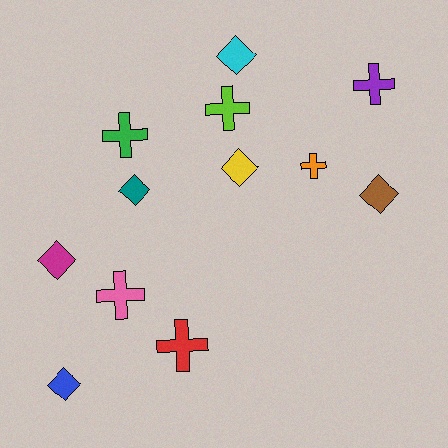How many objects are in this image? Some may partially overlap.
There are 12 objects.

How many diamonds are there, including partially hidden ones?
There are 6 diamonds.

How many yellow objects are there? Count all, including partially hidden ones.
There is 1 yellow object.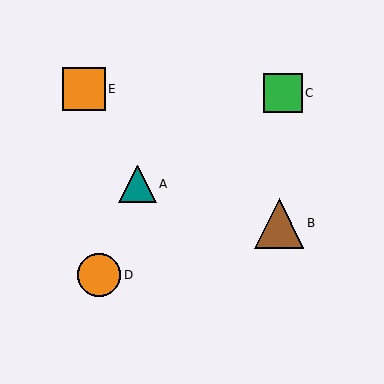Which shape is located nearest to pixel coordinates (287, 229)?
The brown triangle (labeled B) at (279, 223) is nearest to that location.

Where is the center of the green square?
The center of the green square is at (283, 93).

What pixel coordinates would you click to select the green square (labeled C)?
Click at (283, 93) to select the green square C.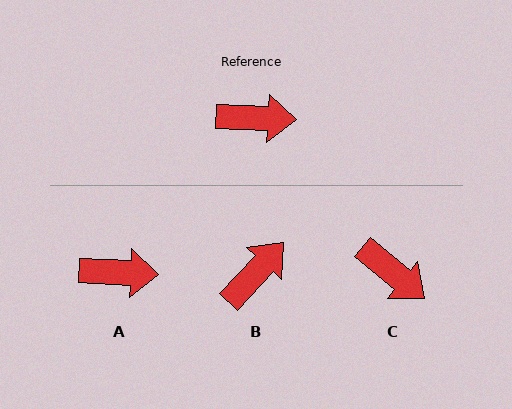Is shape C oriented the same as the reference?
No, it is off by about 37 degrees.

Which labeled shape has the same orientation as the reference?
A.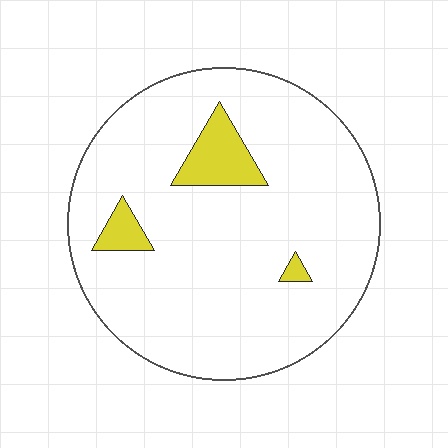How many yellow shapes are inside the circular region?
3.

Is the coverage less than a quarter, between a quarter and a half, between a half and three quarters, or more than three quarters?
Less than a quarter.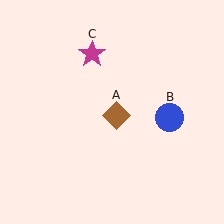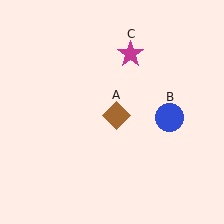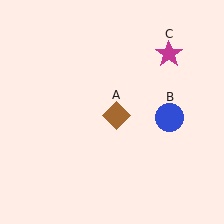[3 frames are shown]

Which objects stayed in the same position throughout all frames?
Brown diamond (object A) and blue circle (object B) remained stationary.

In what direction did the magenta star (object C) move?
The magenta star (object C) moved right.